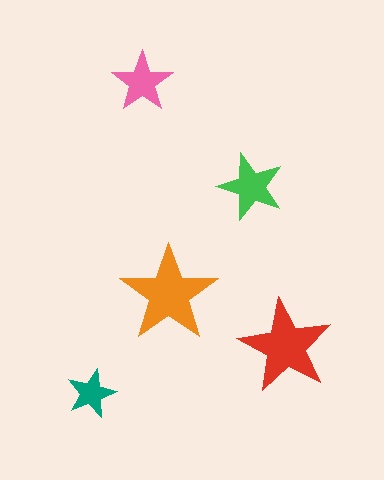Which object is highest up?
The pink star is topmost.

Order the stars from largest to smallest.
the orange one, the red one, the green one, the pink one, the teal one.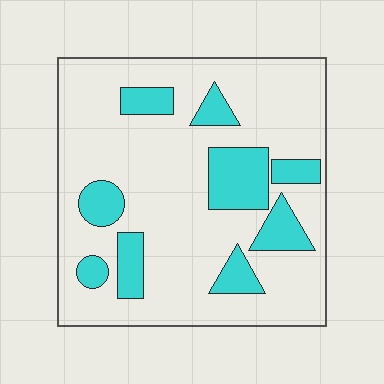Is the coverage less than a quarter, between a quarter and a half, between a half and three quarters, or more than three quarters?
Less than a quarter.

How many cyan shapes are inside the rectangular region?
9.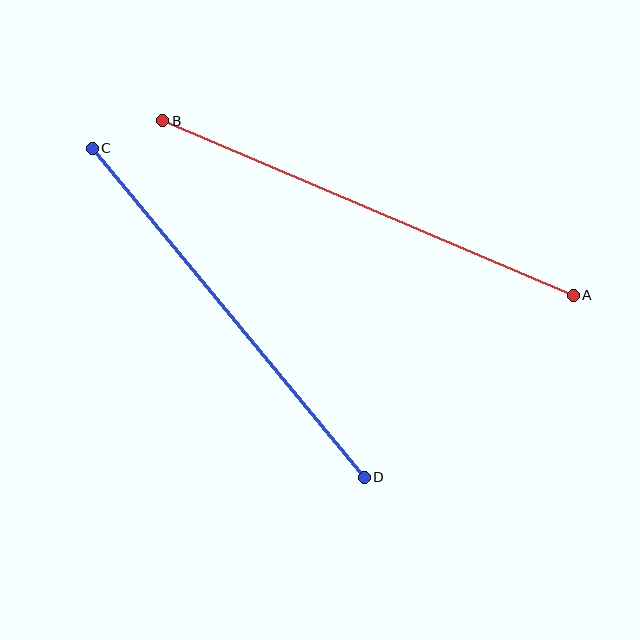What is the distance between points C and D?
The distance is approximately 427 pixels.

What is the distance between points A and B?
The distance is approximately 446 pixels.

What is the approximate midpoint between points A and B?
The midpoint is at approximately (368, 208) pixels.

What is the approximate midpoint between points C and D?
The midpoint is at approximately (228, 313) pixels.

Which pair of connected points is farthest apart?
Points A and B are farthest apart.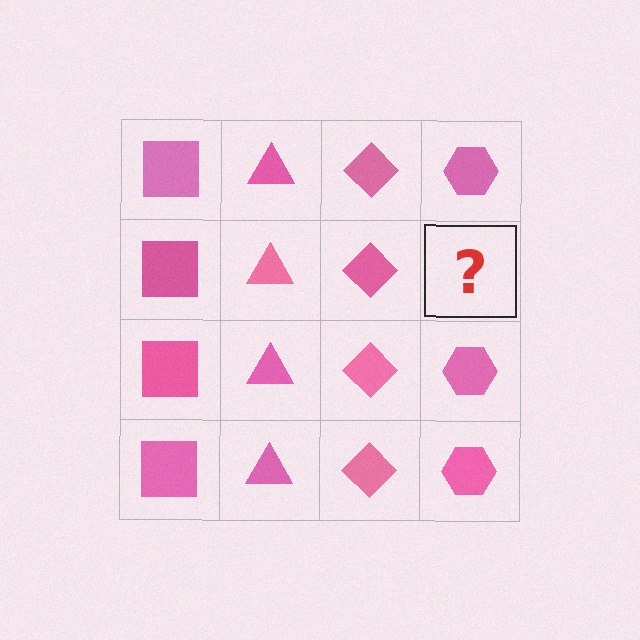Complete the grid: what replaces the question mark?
The question mark should be replaced with a pink hexagon.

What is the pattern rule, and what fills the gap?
The rule is that each column has a consistent shape. The gap should be filled with a pink hexagon.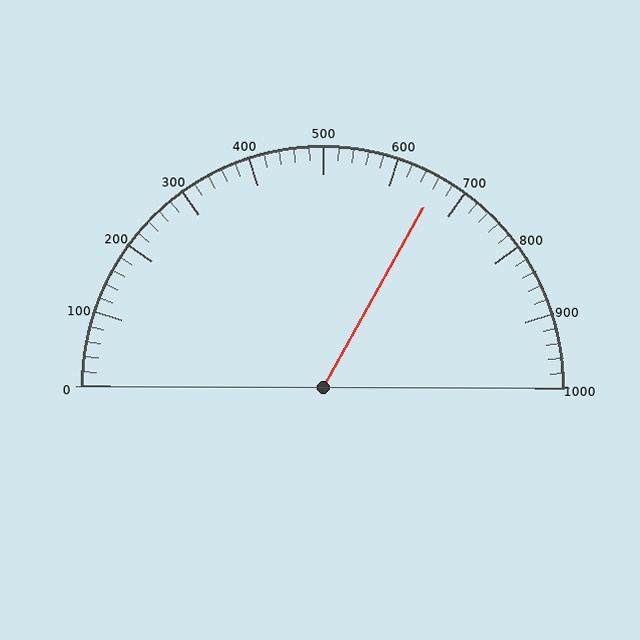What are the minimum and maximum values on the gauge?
The gauge ranges from 0 to 1000.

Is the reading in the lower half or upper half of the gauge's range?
The reading is in the upper half of the range (0 to 1000).